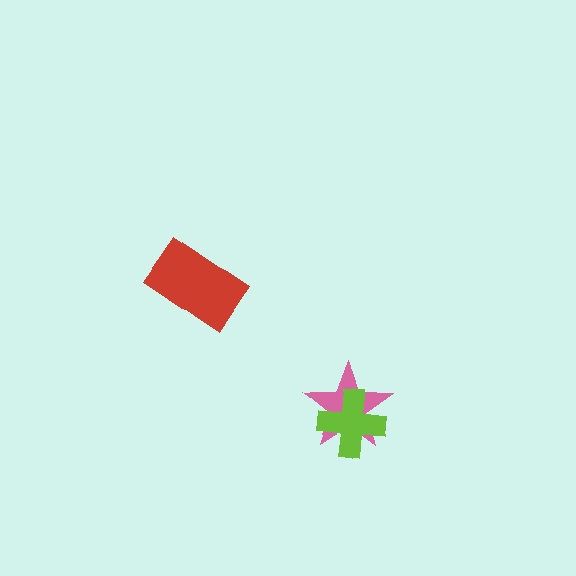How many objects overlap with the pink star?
1 object overlaps with the pink star.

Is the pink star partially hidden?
Yes, it is partially covered by another shape.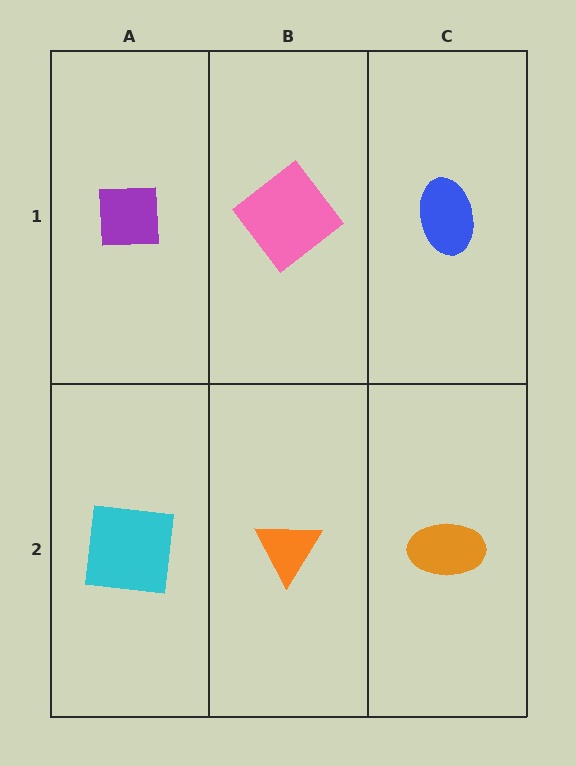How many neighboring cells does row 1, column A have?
2.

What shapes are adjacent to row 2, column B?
A pink diamond (row 1, column B), a cyan square (row 2, column A), an orange ellipse (row 2, column C).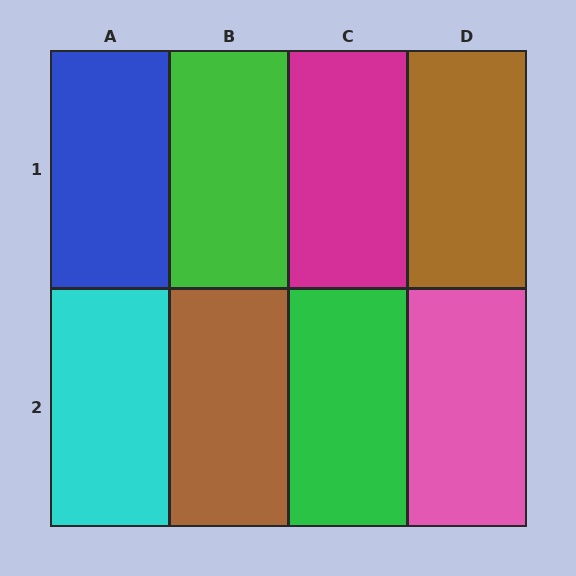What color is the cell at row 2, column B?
Brown.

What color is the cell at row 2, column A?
Cyan.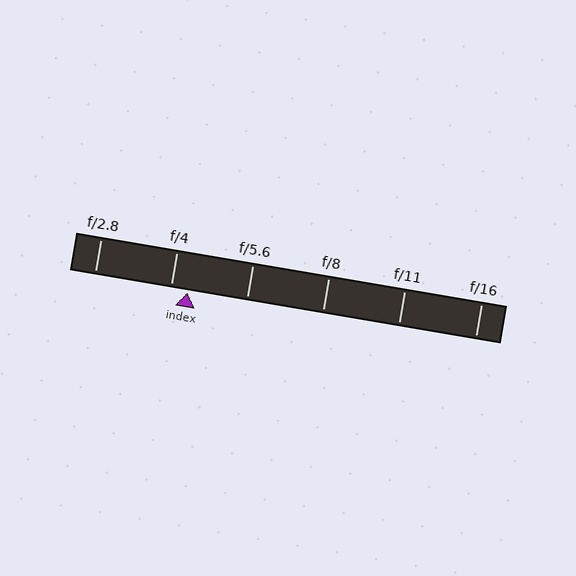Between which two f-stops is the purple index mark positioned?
The index mark is between f/4 and f/5.6.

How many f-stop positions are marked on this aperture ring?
There are 6 f-stop positions marked.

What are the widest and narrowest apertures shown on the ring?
The widest aperture shown is f/2.8 and the narrowest is f/16.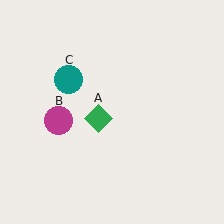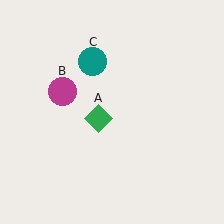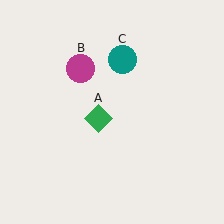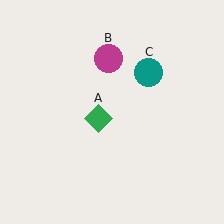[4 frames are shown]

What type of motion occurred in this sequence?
The magenta circle (object B), teal circle (object C) rotated clockwise around the center of the scene.